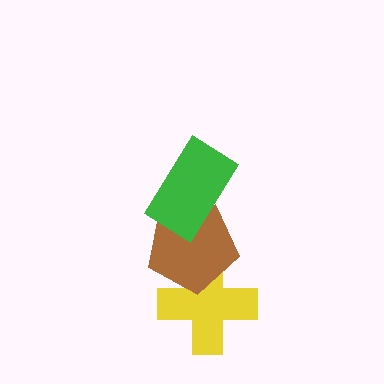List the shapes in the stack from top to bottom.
From top to bottom: the green rectangle, the brown pentagon, the yellow cross.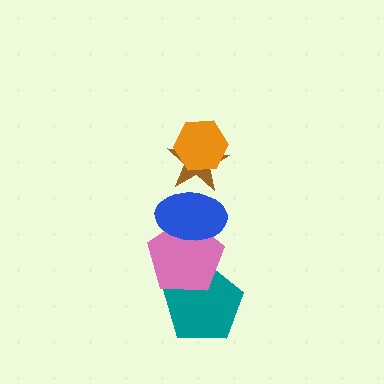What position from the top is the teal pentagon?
The teal pentagon is 5th from the top.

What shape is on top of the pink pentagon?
The blue ellipse is on top of the pink pentagon.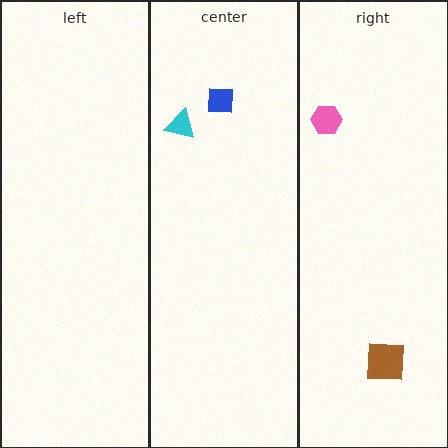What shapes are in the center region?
The blue square, the cyan triangle.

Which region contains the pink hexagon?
The right region.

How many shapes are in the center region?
2.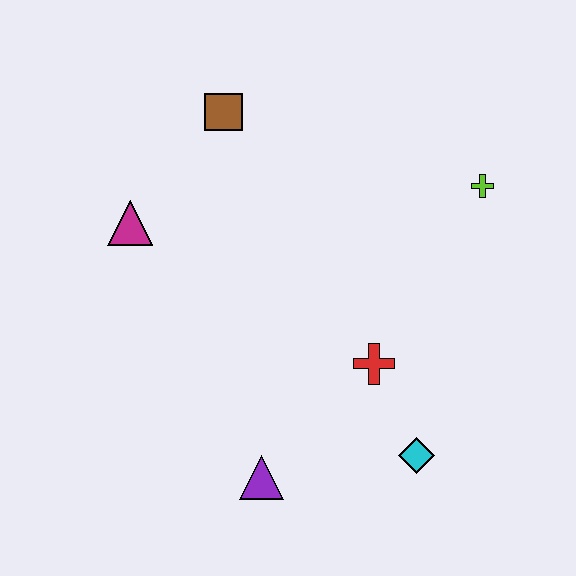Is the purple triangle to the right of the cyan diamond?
No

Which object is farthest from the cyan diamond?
The brown square is farthest from the cyan diamond.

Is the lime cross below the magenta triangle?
No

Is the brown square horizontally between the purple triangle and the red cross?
No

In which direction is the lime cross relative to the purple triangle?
The lime cross is above the purple triangle.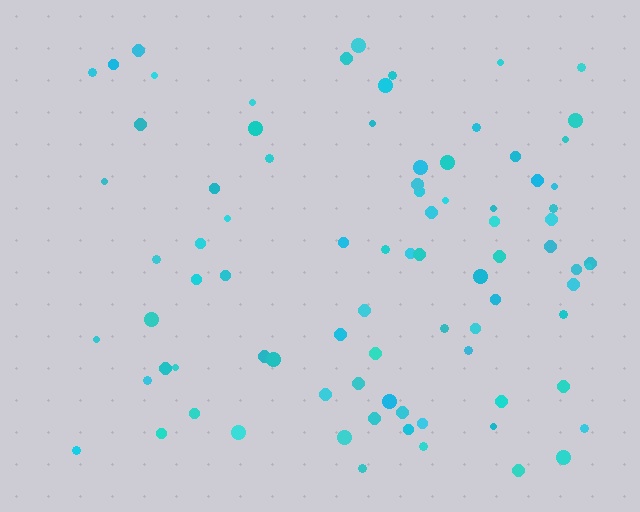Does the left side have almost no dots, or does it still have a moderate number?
Still a moderate number, just noticeably fewer than the right.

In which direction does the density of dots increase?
From left to right, with the right side densest.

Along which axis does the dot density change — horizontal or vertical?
Horizontal.